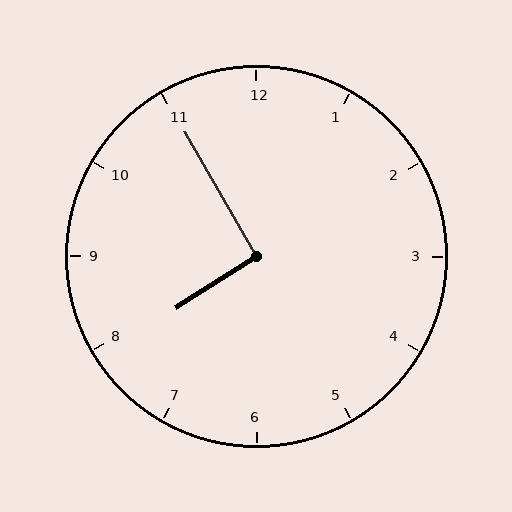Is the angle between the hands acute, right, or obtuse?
It is right.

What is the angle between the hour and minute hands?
Approximately 92 degrees.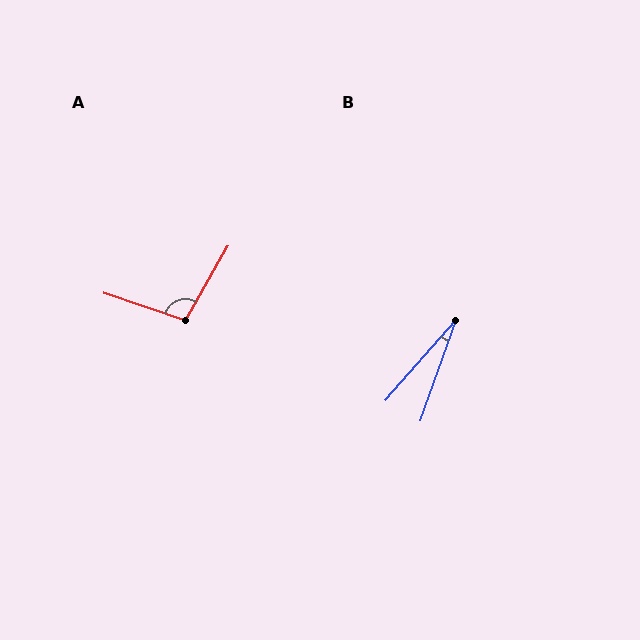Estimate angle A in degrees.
Approximately 101 degrees.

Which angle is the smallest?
B, at approximately 21 degrees.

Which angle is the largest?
A, at approximately 101 degrees.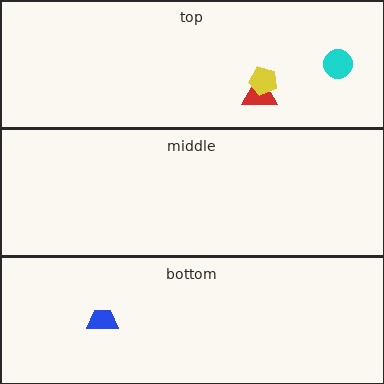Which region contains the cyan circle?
The top region.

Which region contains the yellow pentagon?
The top region.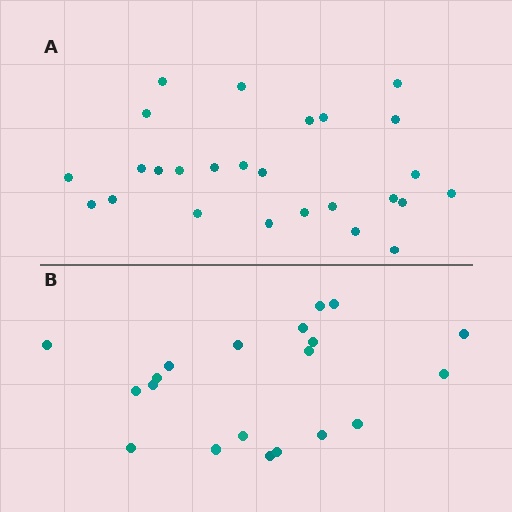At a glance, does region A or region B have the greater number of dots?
Region A (the top region) has more dots.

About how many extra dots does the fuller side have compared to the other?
Region A has about 6 more dots than region B.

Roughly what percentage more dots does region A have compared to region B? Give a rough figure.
About 30% more.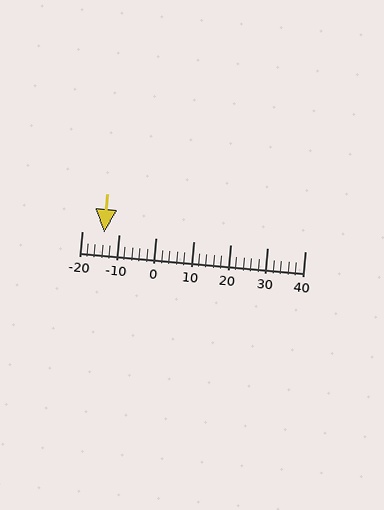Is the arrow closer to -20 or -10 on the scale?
The arrow is closer to -10.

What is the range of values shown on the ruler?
The ruler shows values from -20 to 40.